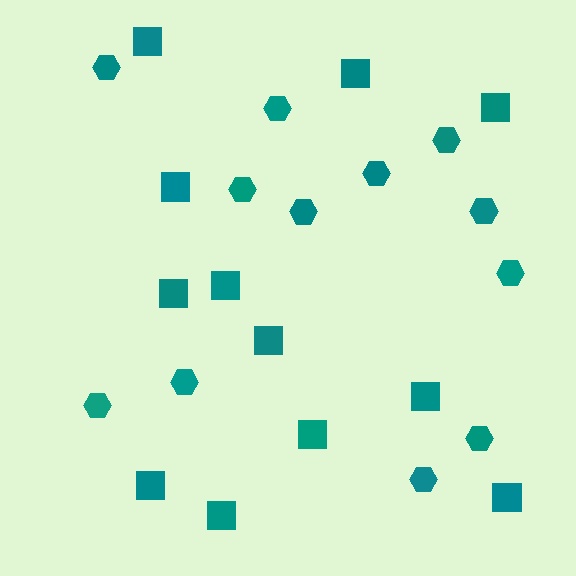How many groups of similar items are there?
There are 2 groups: one group of hexagons (12) and one group of squares (12).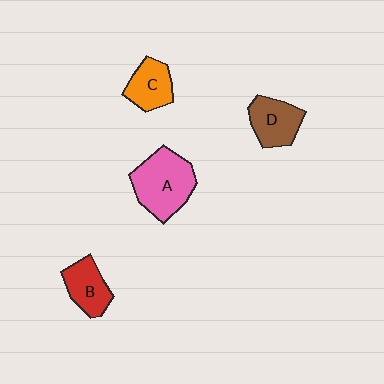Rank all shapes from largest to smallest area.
From largest to smallest: A (pink), D (brown), B (red), C (orange).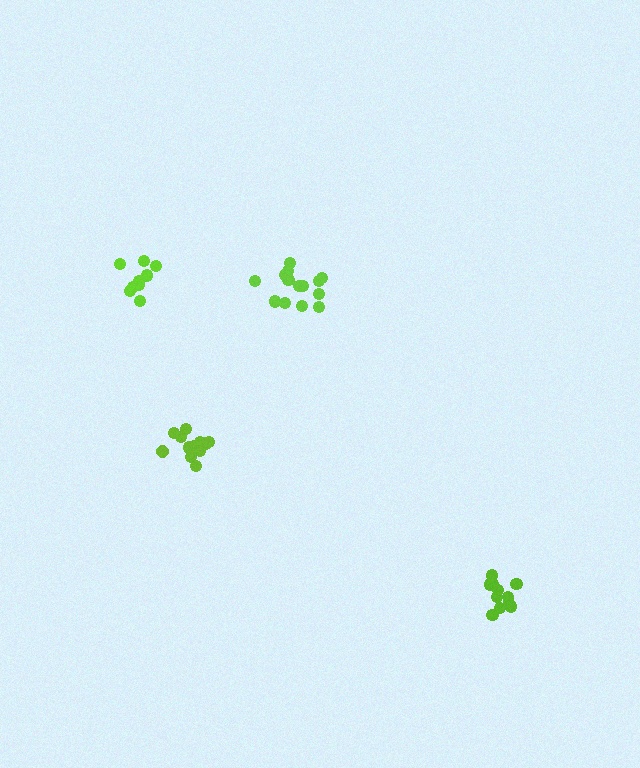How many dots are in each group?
Group 1: 12 dots, Group 2: 12 dots, Group 3: 14 dots, Group 4: 9 dots (47 total).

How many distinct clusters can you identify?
There are 4 distinct clusters.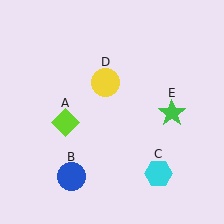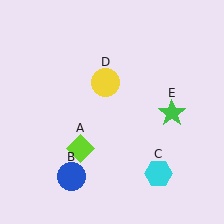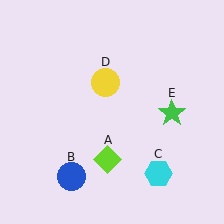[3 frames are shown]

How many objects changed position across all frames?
1 object changed position: lime diamond (object A).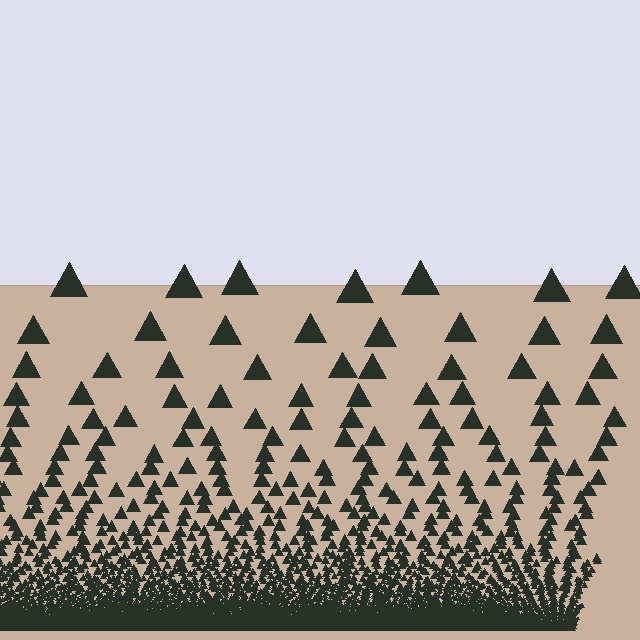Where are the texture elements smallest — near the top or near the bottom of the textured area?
Near the bottom.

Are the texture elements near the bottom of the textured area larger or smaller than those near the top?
Smaller. The gradient is inverted — elements near the bottom are smaller and denser.